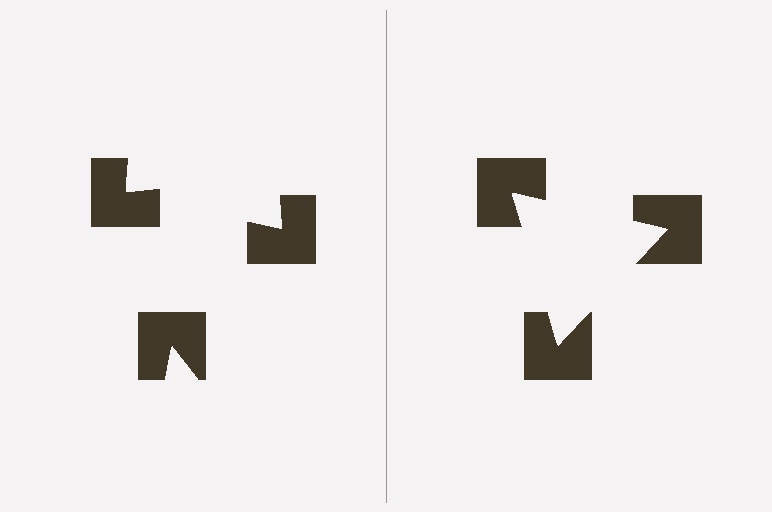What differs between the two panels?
The notched squares are positioned identically on both sides; only the wedge orientations differ. On the right they align to a triangle; on the left they are misaligned.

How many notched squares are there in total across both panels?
6 — 3 on each side.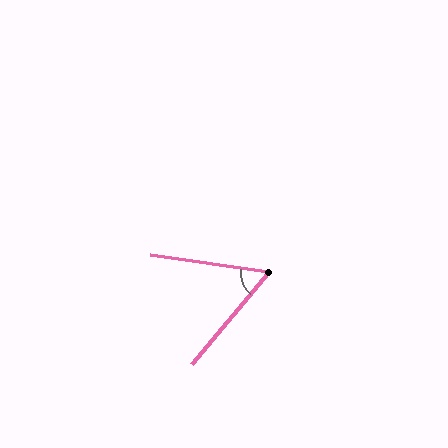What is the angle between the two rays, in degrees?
Approximately 58 degrees.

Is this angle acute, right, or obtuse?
It is acute.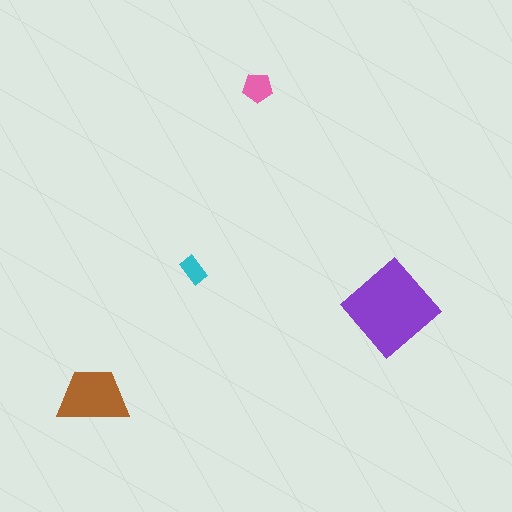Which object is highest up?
The pink pentagon is topmost.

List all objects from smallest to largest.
The cyan rectangle, the pink pentagon, the brown trapezoid, the purple diamond.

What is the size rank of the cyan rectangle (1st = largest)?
4th.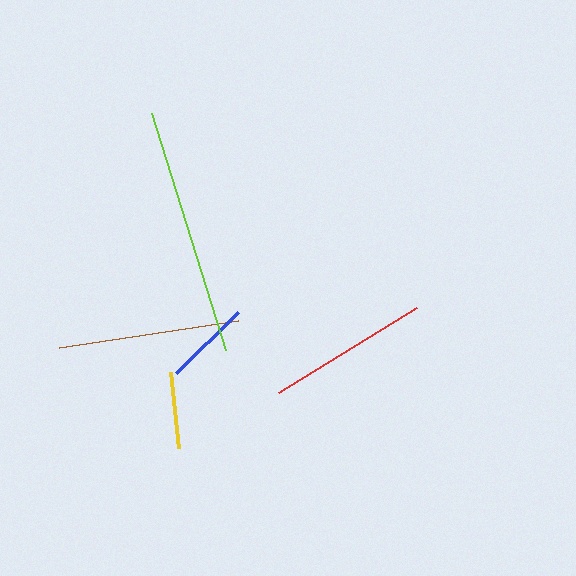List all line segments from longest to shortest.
From longest to shortest: lime, brown, red, blue, yellow.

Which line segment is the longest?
The lime line is the longest at approximately 248 pixels.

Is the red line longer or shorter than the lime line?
The lime line is longer than the red line.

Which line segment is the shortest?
The yellow line is the shortest at approximately 76 pixels.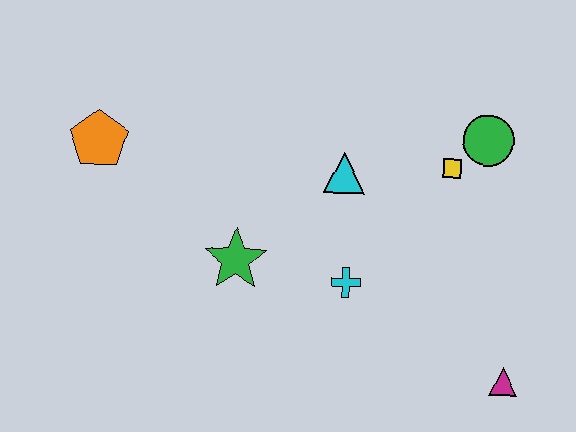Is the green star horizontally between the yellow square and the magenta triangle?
No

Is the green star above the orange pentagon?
No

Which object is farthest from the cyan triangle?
The magenta triangle is farthest from the cyan triangle.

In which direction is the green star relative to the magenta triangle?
The green star is to the left of the magenta triangle.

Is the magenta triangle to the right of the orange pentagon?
Yes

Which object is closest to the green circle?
The yellow square is closest to the green circle.